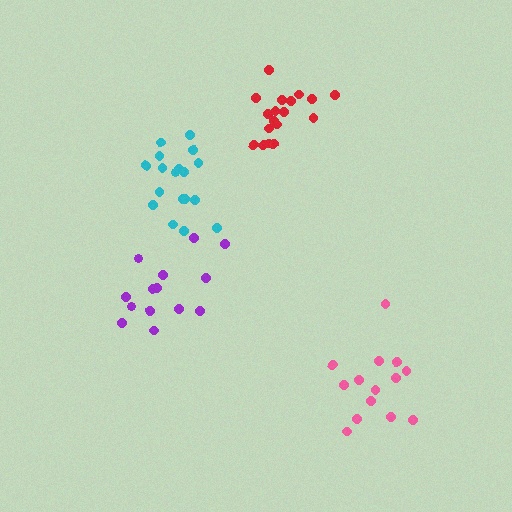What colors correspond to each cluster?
The clusters are colored: purple, pink, red, cyan.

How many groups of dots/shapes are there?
There are 4 groups.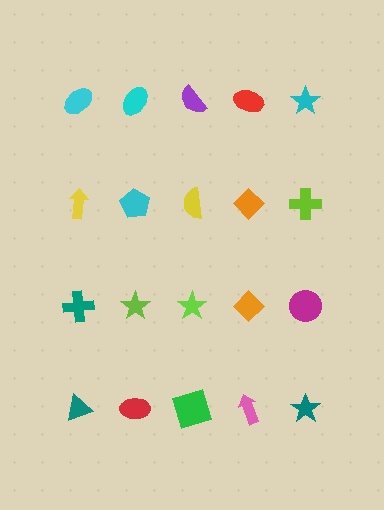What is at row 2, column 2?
A cyan pentagon.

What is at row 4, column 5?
A teal star.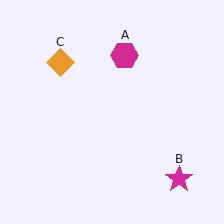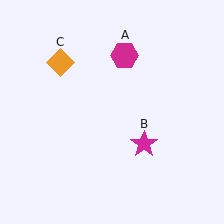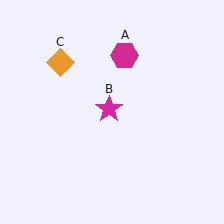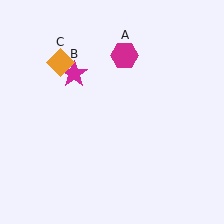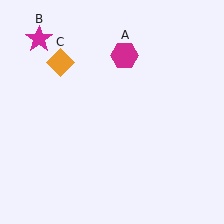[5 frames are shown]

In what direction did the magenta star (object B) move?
The magenta star (object B) moved up and to the left.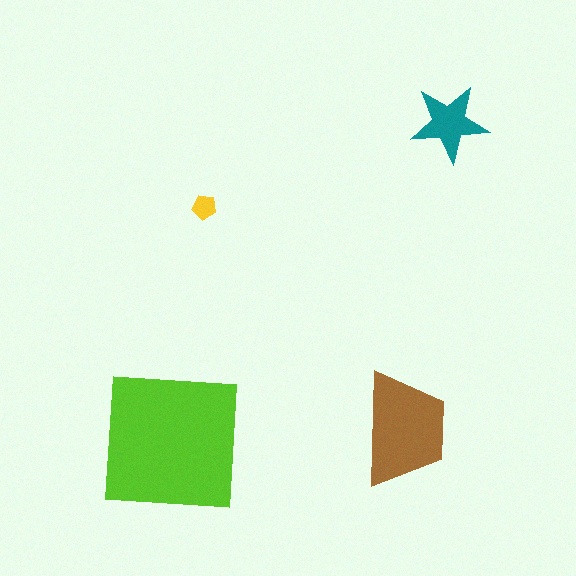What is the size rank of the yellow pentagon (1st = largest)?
4th.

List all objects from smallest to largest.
The yellow pentagon, the teal star, the brown trapezoid, the lime square.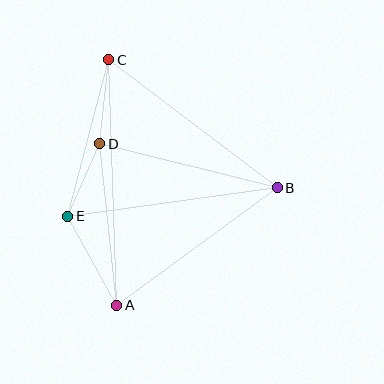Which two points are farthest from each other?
Points A and C are farthest from each other.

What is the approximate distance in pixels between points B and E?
The distance between B and E is approximately 211 pixels.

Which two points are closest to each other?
Points D and E are closest to each other.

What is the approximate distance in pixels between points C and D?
The distance between C and D is approximately 84 pixels.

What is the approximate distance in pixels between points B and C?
The distance between B and C is approximately 211 pixels.